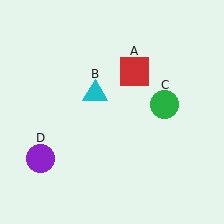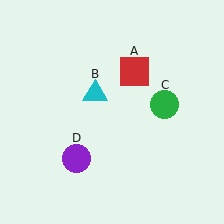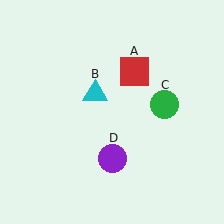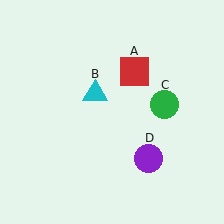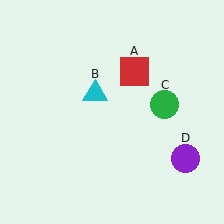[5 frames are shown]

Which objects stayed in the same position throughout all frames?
Red square (object A) and cyan triangle (object B) and green circle (object C) remained stationary.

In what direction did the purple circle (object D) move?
The purple circle (object D) moved right.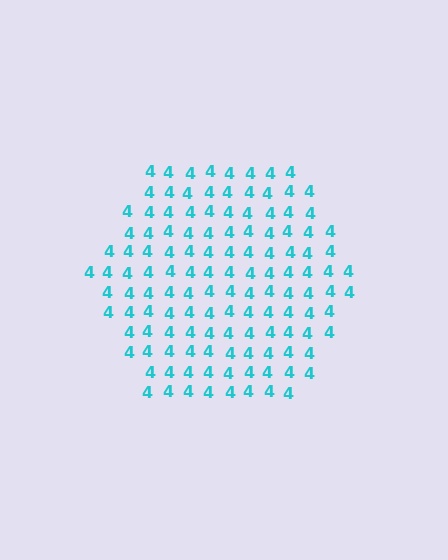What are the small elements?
The small elements are digit 4's.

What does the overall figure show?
The overall figure shows a hexagon.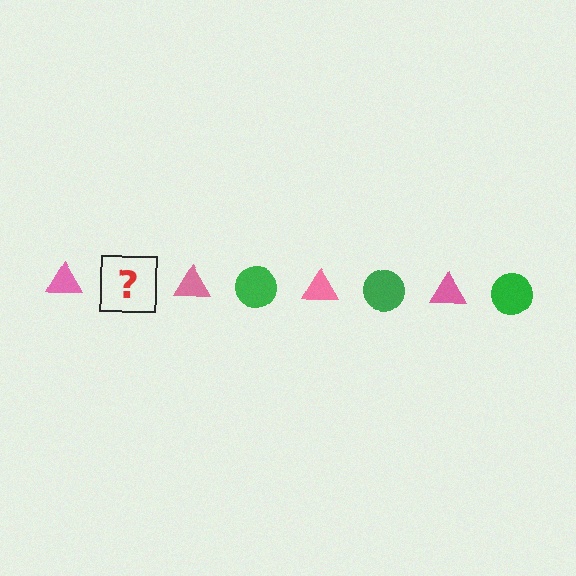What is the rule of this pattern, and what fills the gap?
The rule is that the pattern alternates between pink triangle and green circle. The gap should be filled with a green circle.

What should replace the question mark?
The question mark should be replaced with a green circle.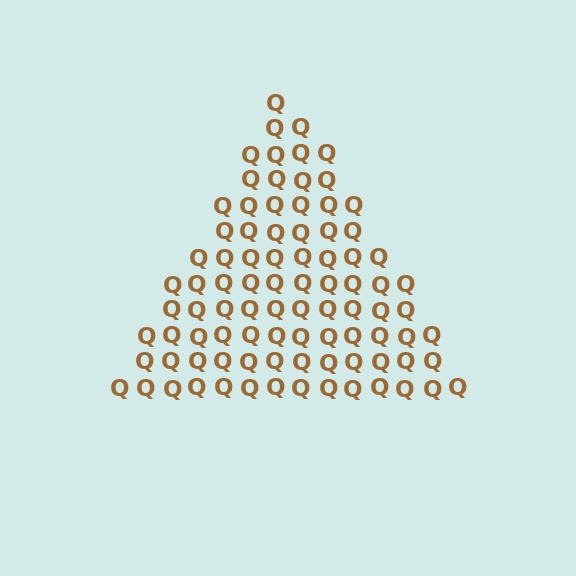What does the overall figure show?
The overall figure shows a triangle.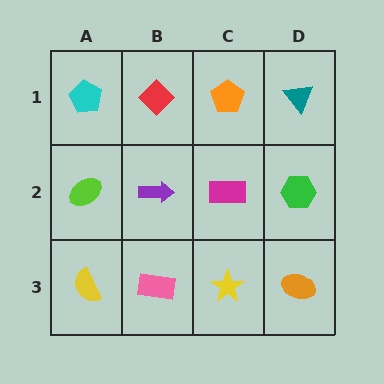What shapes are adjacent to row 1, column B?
A purple arrow (row 2, column B), a cyan pentagon (row 1, column A), an orange pentagon (row 1, column C).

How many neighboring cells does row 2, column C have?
4.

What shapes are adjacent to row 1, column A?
A lime ellipse (row 2, column A), a red diamond (row 1, column B).